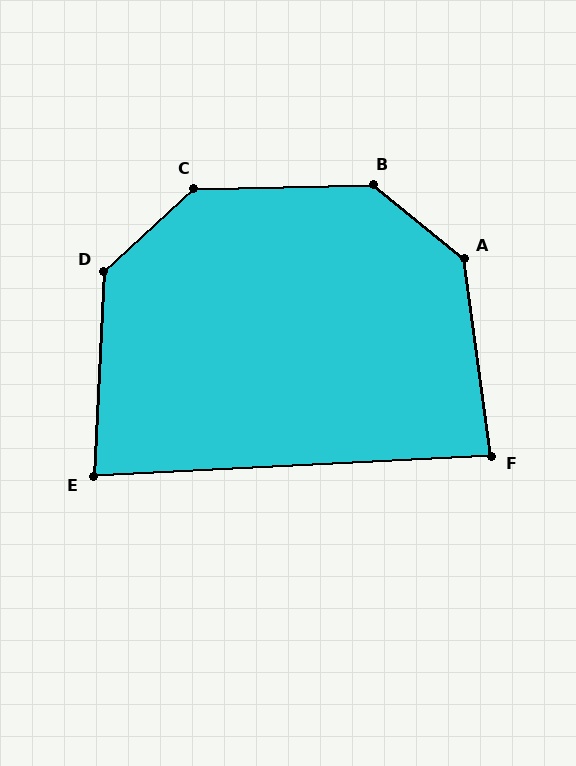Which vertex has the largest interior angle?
B, at approximately 140 degrees.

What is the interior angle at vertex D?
Approximately 135 degrees (obtuse).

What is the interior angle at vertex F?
Approximately 85 degrees (approximately right).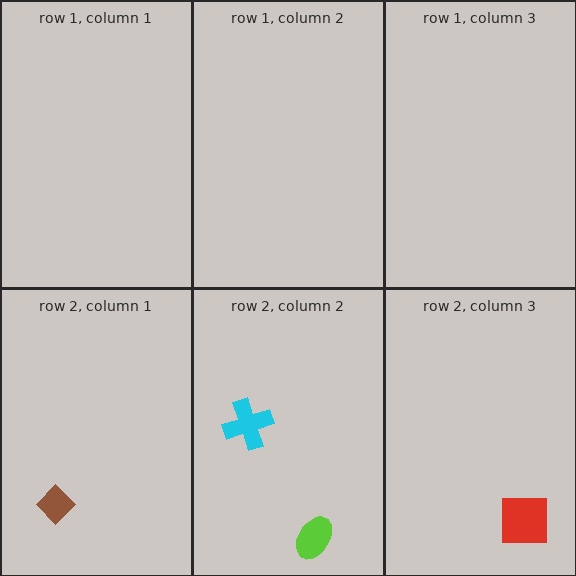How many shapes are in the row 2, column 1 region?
1.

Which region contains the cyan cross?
The row 2, column 2 region.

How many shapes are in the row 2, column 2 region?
2.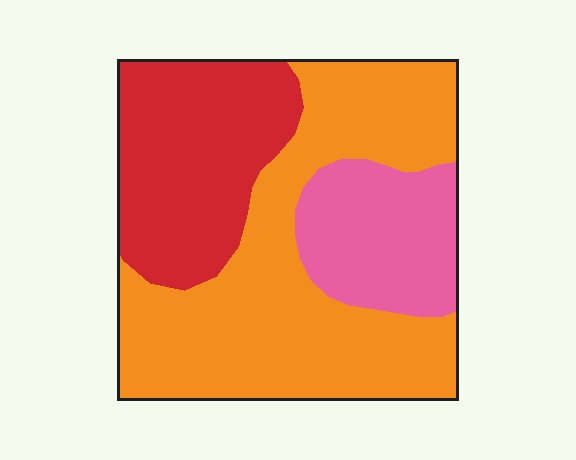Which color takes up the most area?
Orange, at roughly 55%.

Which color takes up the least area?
Pink, at roughly 20%.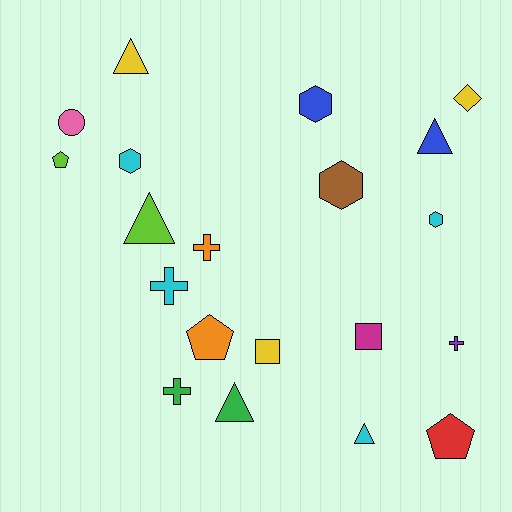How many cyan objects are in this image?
There are 4 cyan objects.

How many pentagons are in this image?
There are 3 pentagons.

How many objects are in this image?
There are 20 objects.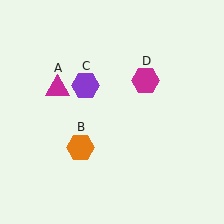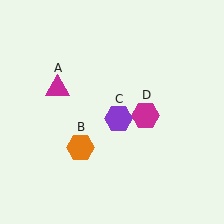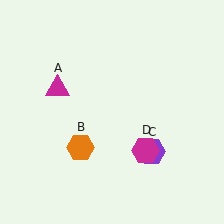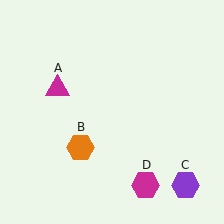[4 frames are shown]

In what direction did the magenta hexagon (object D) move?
The magenta hexagon (object D) moved down.